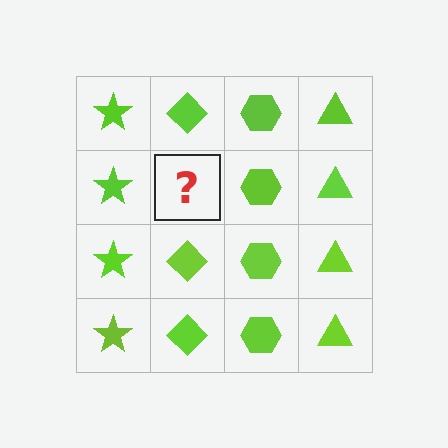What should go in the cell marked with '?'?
The missing cell should contain a lime diamond.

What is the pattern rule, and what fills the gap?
The rule is that each column has a consistent shape. The gap should be filled with a lime diamond.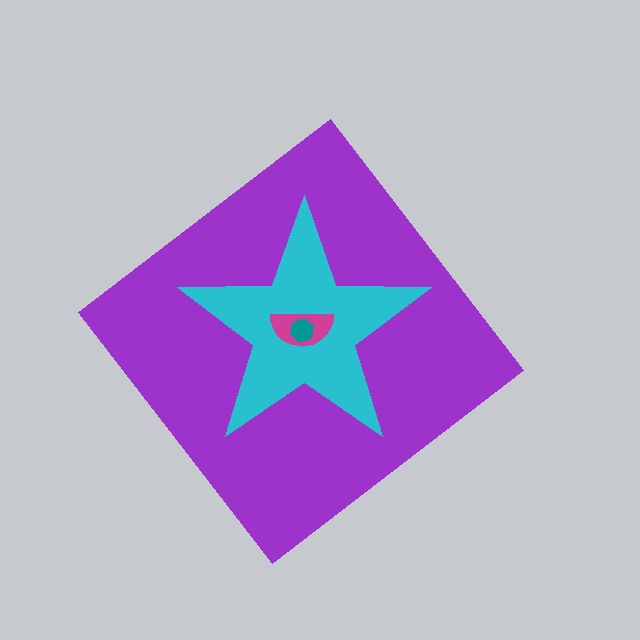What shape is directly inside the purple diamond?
The cyan star.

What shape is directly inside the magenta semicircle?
The teal hexagon.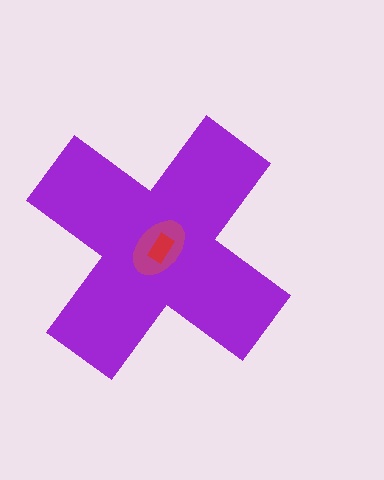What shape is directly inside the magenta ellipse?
The red rectangle.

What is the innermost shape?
The red rectangle.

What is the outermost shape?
The purple cross.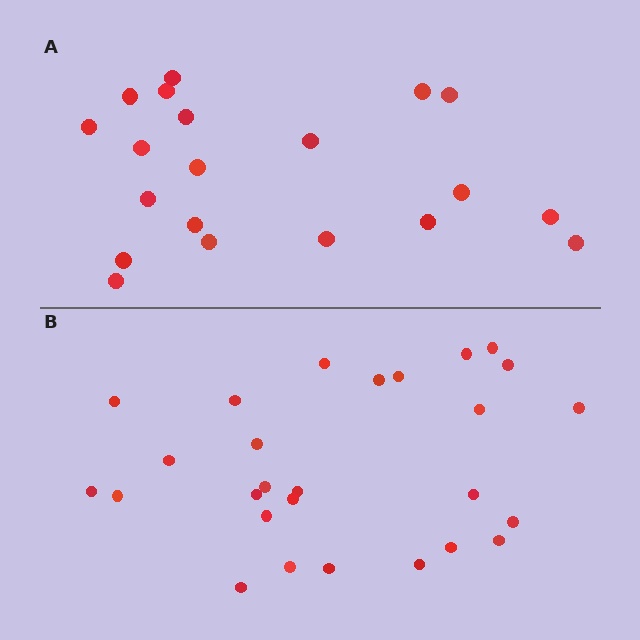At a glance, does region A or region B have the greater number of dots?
Region B (the bottom region) has more dots.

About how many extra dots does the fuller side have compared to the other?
Region B has roughly 8 or so more dots than region A.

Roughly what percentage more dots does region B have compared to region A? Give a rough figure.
About 35% more.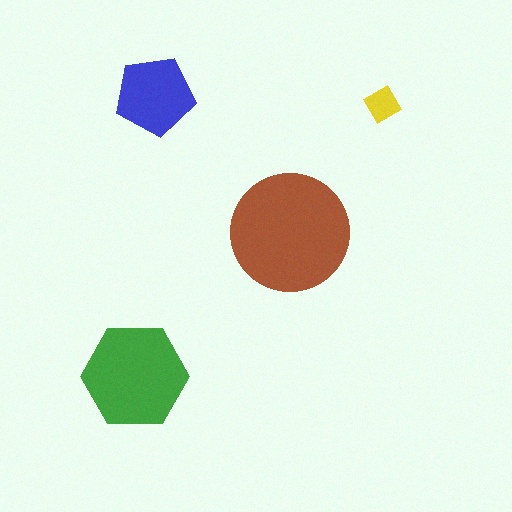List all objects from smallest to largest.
The yellow diamond, the blue pentagon, the green hexagon, the brown circle.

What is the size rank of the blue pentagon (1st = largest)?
3rd.